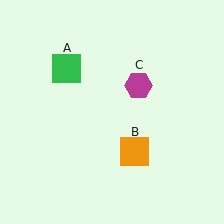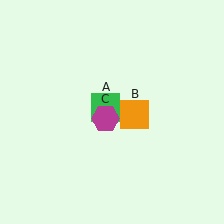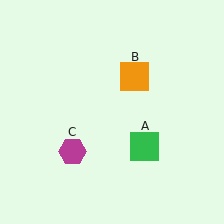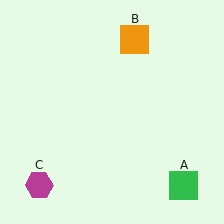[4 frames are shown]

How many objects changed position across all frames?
3 objects changed position: green square (object A), orange square (object B), magenta hexagon (object C).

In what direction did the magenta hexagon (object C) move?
The magenta hexagon (object C) moved down and to the left.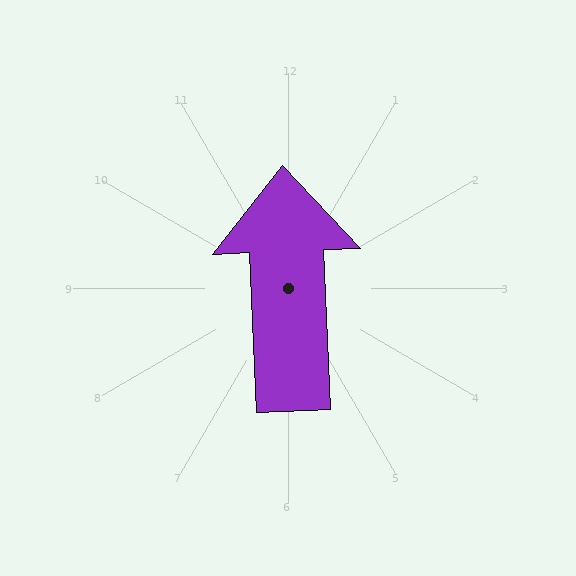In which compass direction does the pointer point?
North.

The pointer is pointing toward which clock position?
Roughly 12 o'clock.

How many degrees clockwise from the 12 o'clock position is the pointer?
Approximately 358 degrees.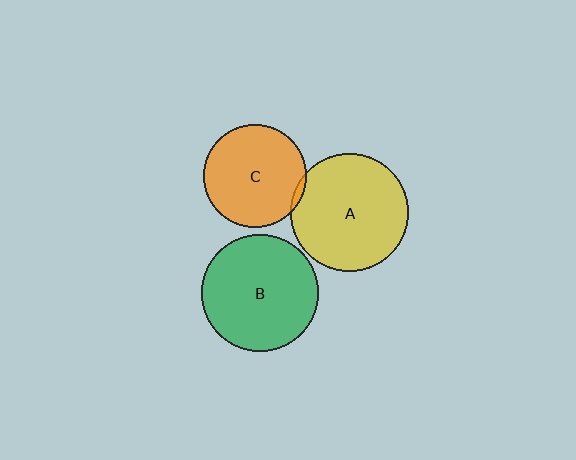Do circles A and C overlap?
Yes.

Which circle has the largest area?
Circle A (yellow).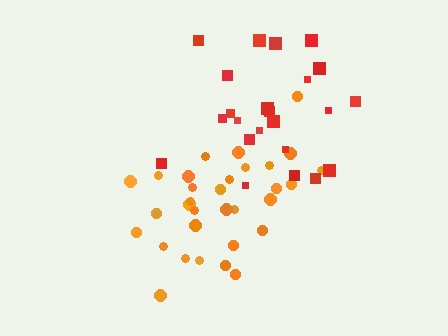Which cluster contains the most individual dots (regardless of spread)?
Orange (32).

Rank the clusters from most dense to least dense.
orange, red.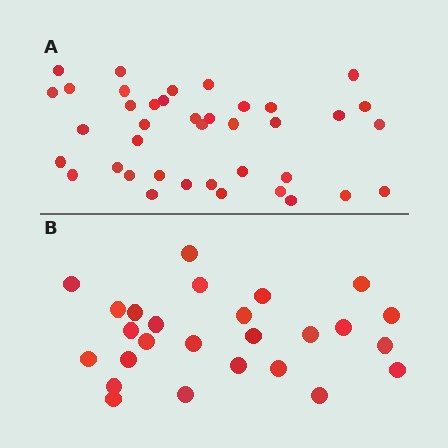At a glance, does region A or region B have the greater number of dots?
Region A (the top region) has more dots.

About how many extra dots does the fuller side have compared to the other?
Region A has approximately 15 more dots than region B.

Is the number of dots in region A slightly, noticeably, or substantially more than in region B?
Region A has substantially more. The ratio is roughly 1.5 to 1.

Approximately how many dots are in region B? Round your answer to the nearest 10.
About 30 dots. (The exact count is 26, which rounds to 30.)